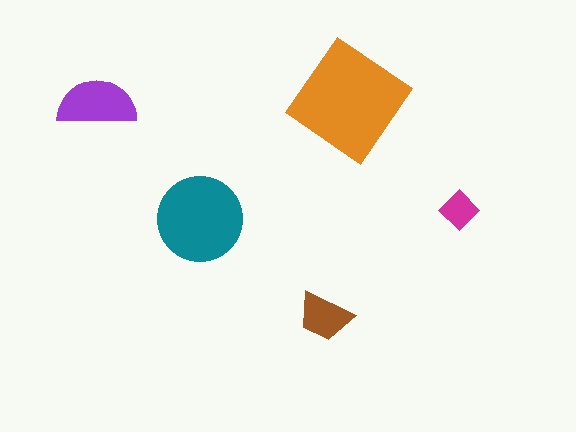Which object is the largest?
The orange diamond.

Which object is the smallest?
The magenta diamond.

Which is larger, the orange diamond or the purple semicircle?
The orange diamond.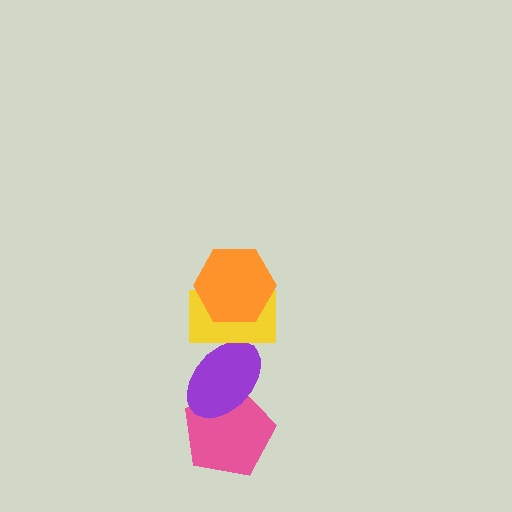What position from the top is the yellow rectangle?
The yellow rectangle is 2nd from the top.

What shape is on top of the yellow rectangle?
The orange hexagon is on top of the yellow rectangle.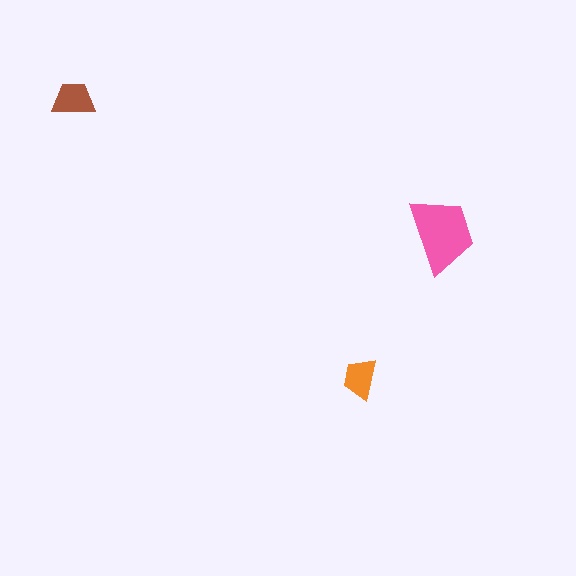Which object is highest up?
The brown trapezoid is topmost.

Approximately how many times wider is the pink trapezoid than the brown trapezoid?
About 2 times wider.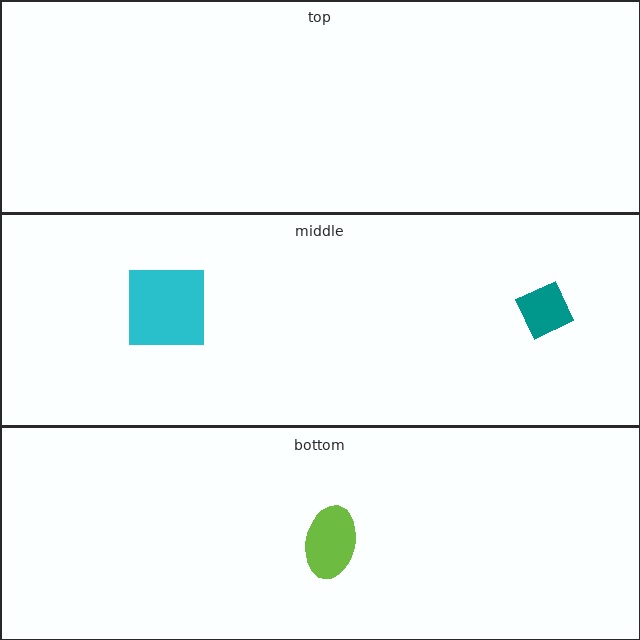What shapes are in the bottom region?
The lime ellipse.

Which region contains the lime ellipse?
The bottom region.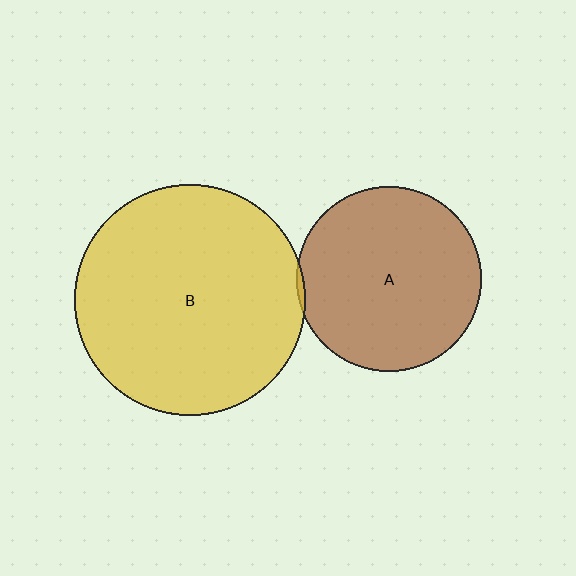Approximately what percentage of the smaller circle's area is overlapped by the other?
Approximately 5%.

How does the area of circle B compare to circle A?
Approximately 1.6 times.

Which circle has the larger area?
Circle B (yellow).